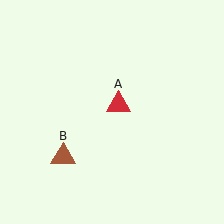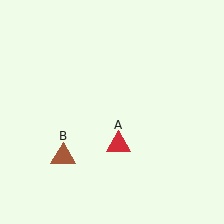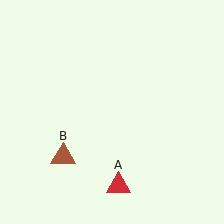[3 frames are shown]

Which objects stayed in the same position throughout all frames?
Brown triangle (object B) remained stationary.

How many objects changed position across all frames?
1 object changed position: red triangle (object A).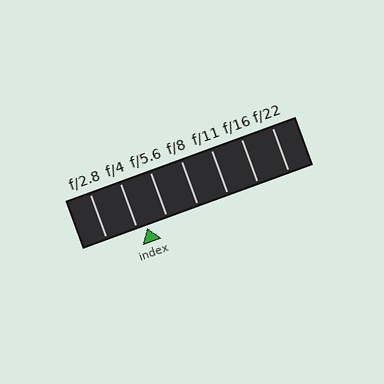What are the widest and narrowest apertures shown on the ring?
The widest aperture shown is f/2.8 and the narrowest is f/22.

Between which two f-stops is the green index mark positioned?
The index mark is between f/4 and f/5.6.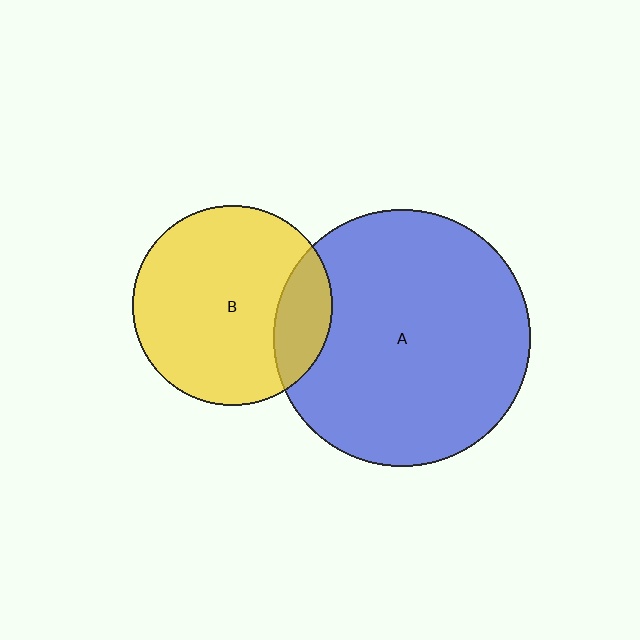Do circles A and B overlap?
Yes.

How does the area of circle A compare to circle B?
Approximately 1.7 times.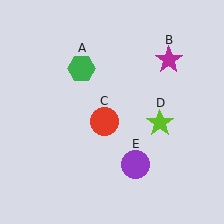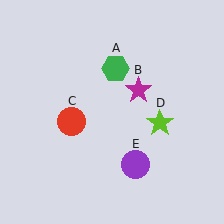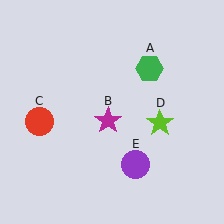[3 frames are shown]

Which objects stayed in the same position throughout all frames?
Lime star (object D) and purple circle (object E) remained stationary.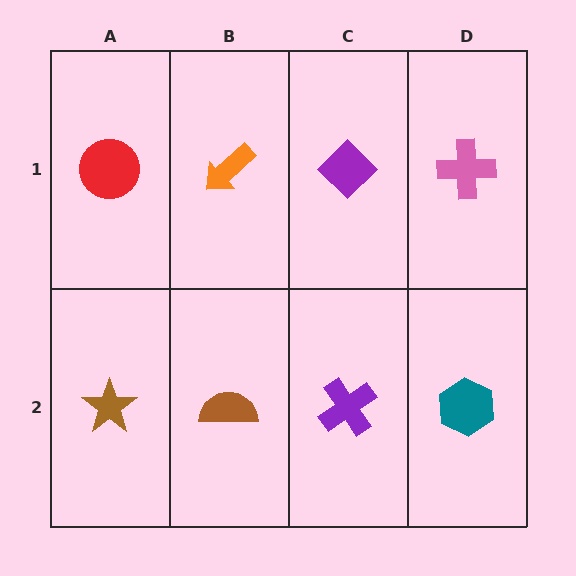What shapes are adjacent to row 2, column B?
An orange arrow (row 1, column B), a brown star (row 2, column A), a purple cross (row 2, column C).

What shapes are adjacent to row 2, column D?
A pink cross (row 1, column D), a purple cross (row 2, column C).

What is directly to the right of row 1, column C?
A pink cross.